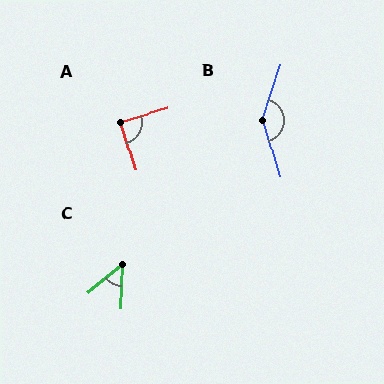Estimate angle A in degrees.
Approximately 89 degrees.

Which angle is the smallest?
C, at approximately 49 degrees.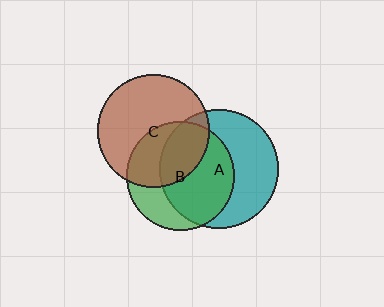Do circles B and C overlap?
Yes.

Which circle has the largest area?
Circle A (teal).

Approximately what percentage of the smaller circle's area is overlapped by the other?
Approximately 45%.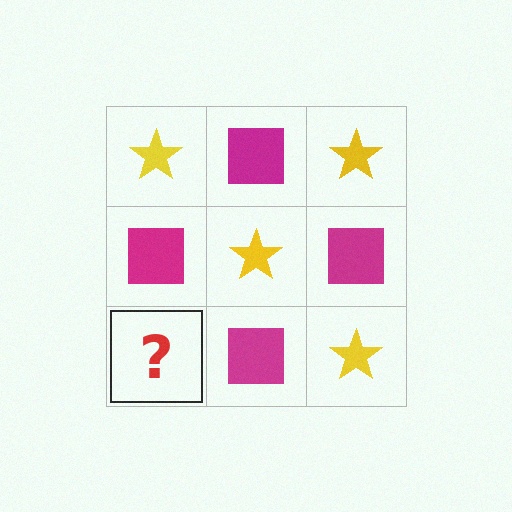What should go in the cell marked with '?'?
The missing cell should contain a yellow star.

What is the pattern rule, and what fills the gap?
The rule is that it alternates yellow star and magenta square in a checkerboard pattern. The gap should be filled with a yellow star.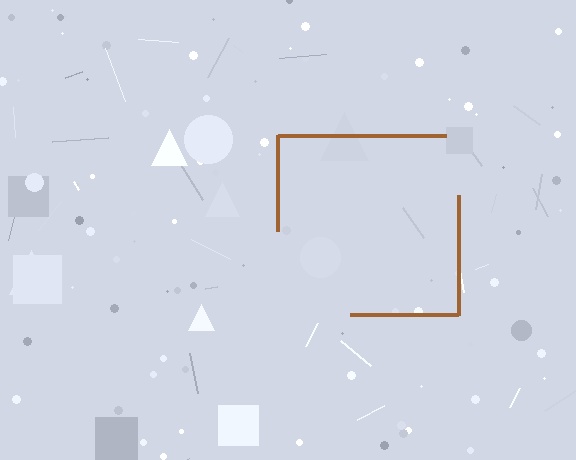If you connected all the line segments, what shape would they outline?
They would outline a square.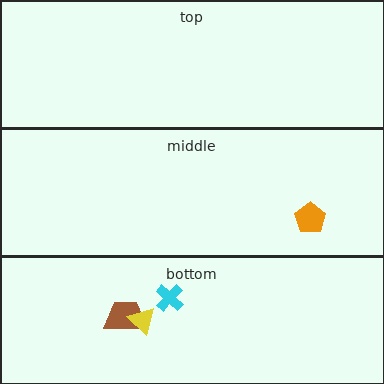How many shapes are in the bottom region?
3.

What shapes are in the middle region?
The orange pentagon.